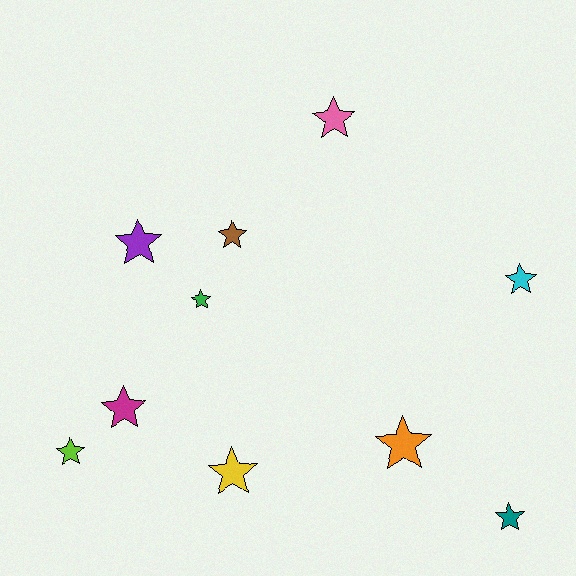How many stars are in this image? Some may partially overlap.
There are 10 stars.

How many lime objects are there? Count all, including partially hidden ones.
There is 1 lime object.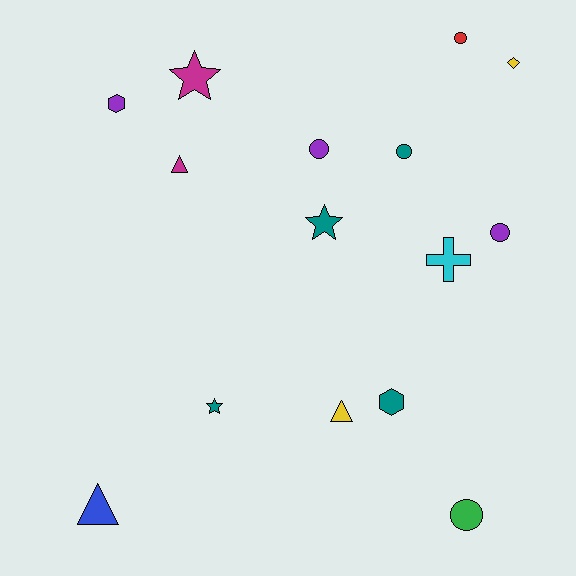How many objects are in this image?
There are 15 objects.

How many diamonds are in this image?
There is 1 diamond.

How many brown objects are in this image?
There are no brown objects.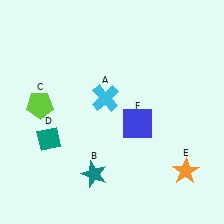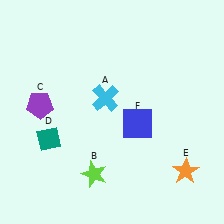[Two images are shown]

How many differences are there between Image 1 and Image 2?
There are 2 differences between the two images.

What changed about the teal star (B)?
In Image 1, B is teal. In Image 2, it changed to lime.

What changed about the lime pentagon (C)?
In Image 1, C is lime. In Image 2, it changed to purple.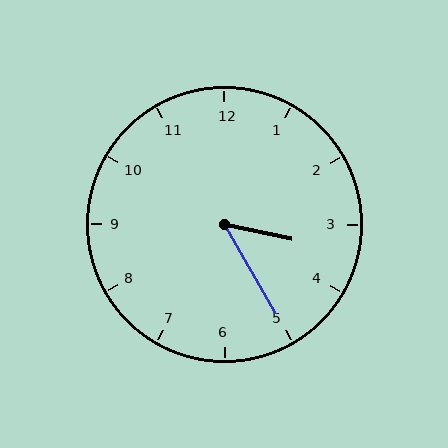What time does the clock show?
3:25.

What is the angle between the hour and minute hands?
Approximately 48 degrees.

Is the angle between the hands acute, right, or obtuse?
It is acute.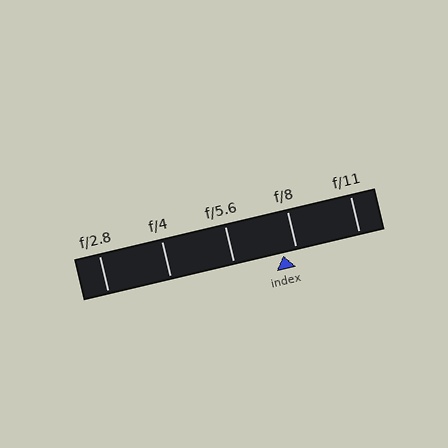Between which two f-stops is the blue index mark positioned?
The index mark is between f/5.6 and f/8.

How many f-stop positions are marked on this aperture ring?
There are 5 f-stop positions marked.